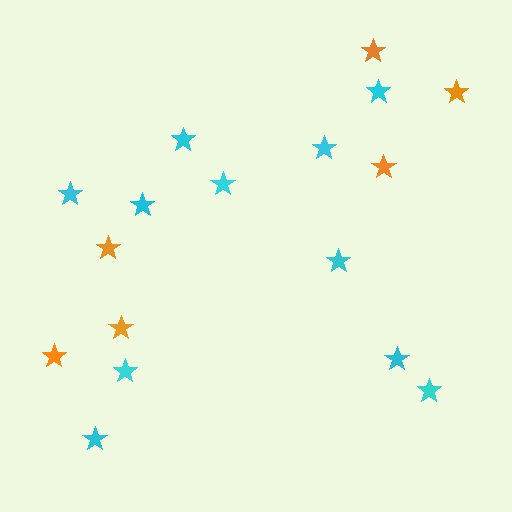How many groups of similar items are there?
There are 2 groups: one group of orange stars (6) and one group of cyan stars (11).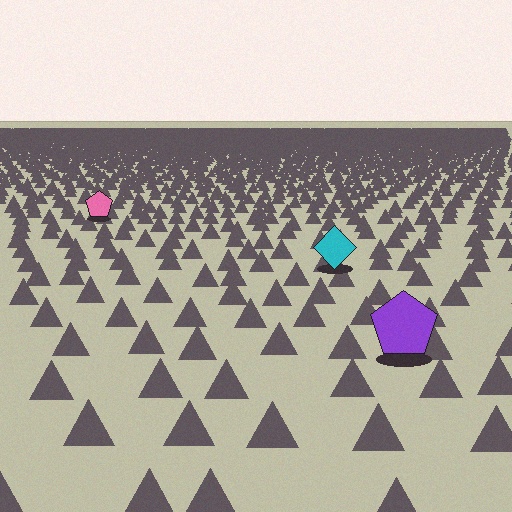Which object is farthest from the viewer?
The pink pentagon is farthest from the viewer. It appears smaller and the ground texture around it is denser.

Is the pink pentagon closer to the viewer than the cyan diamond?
No. The cyan diamond is closer — you can tell from the texture gradient: the ground texture is coarser near it.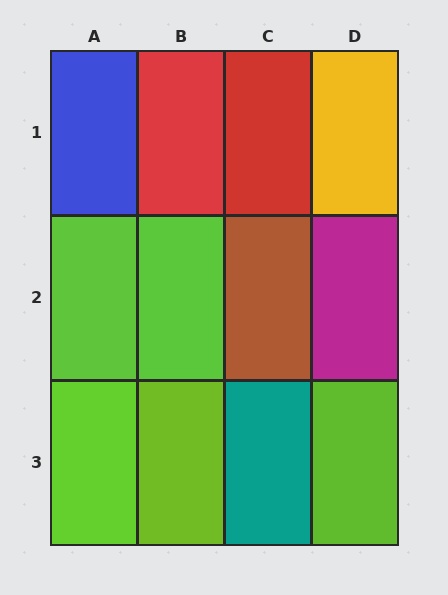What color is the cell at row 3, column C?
Teal.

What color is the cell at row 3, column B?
Lime.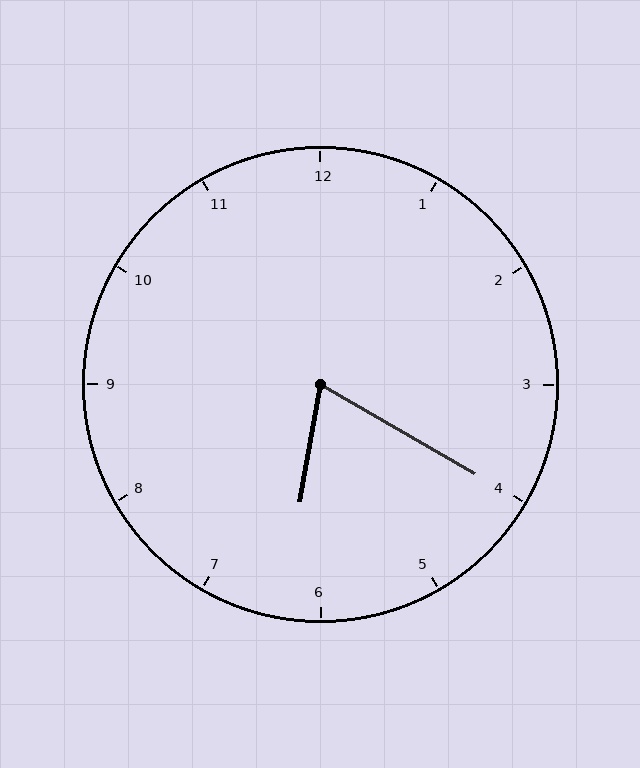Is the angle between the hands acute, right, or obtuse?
It is acute.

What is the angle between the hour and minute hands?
Approximately 70 degrees.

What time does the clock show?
6:20.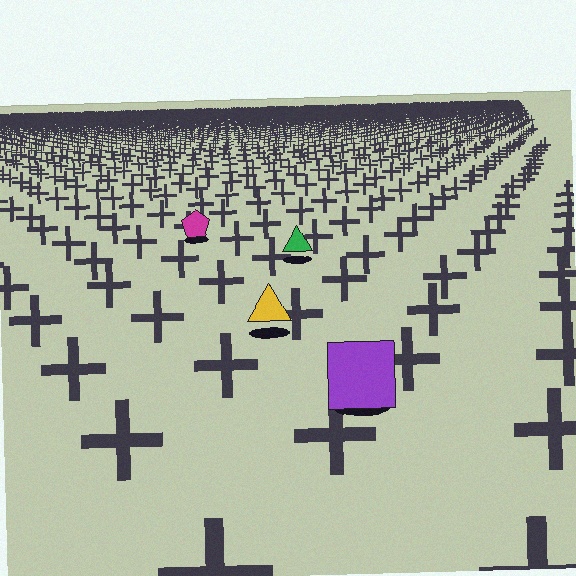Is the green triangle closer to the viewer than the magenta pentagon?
Yes. The green triangle is closer — you can tell from the texture gradient: the ground texture is coarser near it.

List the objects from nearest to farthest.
From nearest to farthest: the purple square, the yellow triangle, the green triangle, the magenta pentagon.